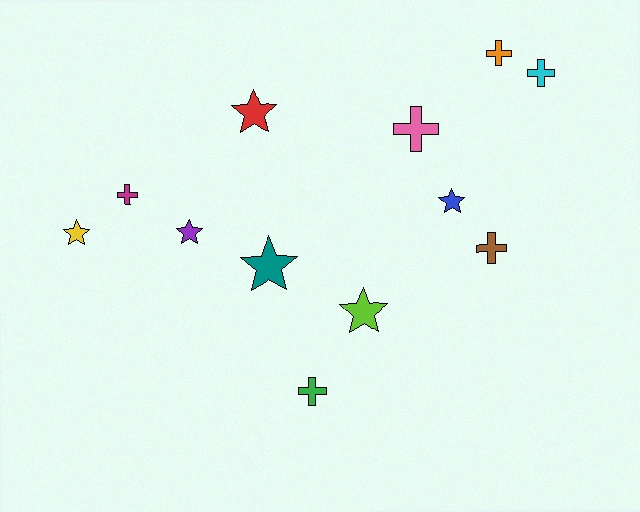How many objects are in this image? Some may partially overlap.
There are 12 objects.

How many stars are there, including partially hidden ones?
There are 6 stars.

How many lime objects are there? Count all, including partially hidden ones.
There is 1 lime object.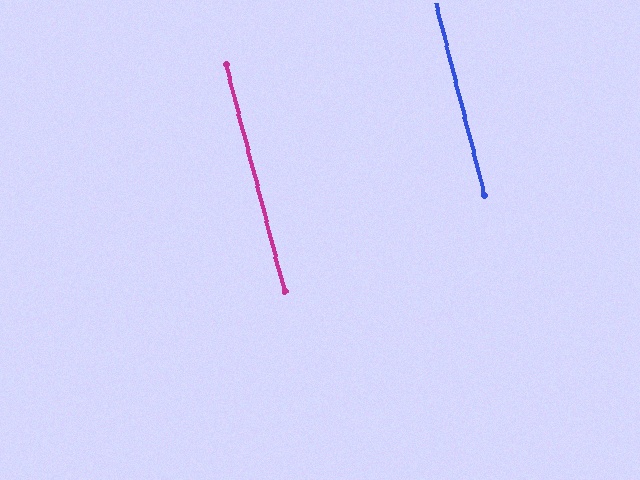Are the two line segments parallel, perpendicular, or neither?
Parallel — their directions differ by only 0.5°.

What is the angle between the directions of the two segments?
Approximately 1 degree.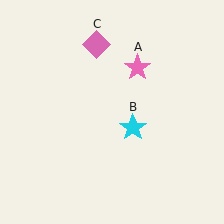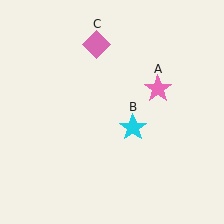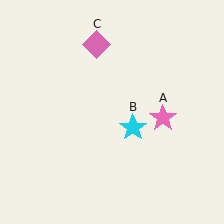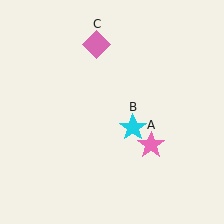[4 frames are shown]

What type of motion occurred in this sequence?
The pink star (object A) rotated clockwise around the center of the scene.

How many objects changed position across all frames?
1 object changed position: pink star (object A).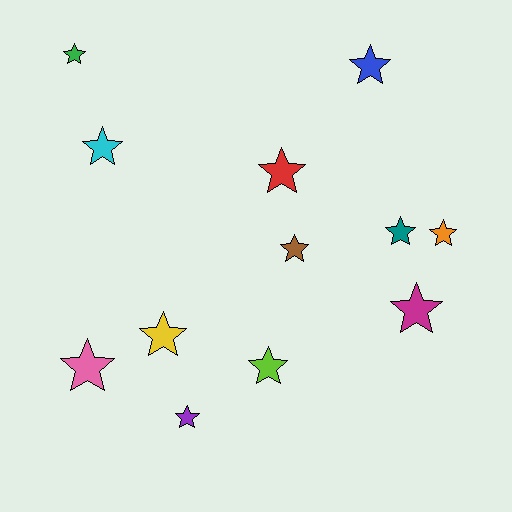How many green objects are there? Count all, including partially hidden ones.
There is 1 green object.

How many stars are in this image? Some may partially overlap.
There are 12 stars.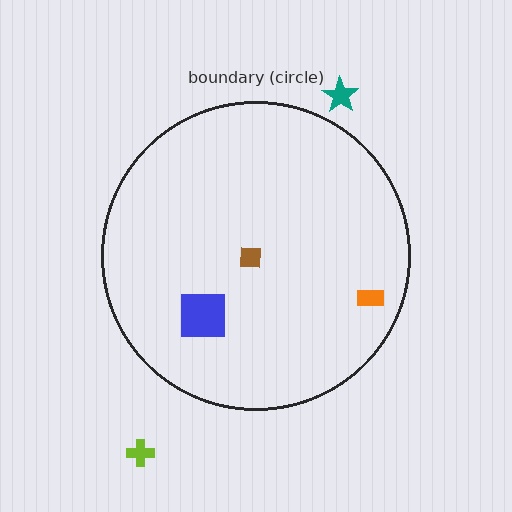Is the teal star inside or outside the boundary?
Outside.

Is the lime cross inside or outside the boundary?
Outside.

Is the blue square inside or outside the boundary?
Inside.